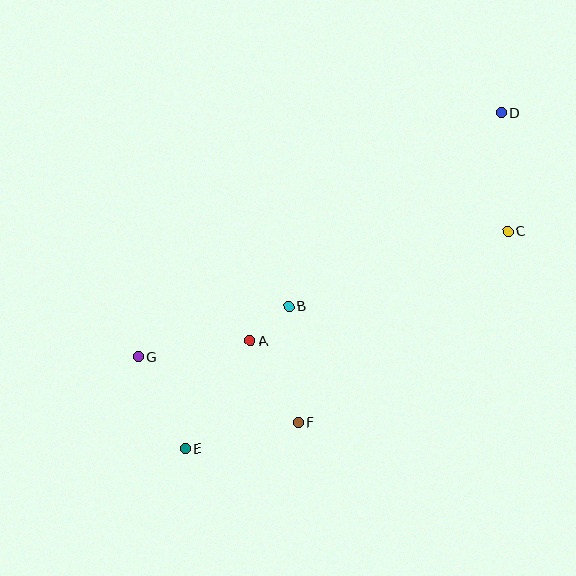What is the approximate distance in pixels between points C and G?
The distance between C and G is approximately 390 pixels.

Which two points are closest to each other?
Points A and B are closest to each other.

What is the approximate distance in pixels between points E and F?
The distance between E and F is approximately 116 pixels.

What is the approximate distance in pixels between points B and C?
The distance between B and C is approximately 232 pixels.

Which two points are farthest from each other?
Points D and E are farthest from each other.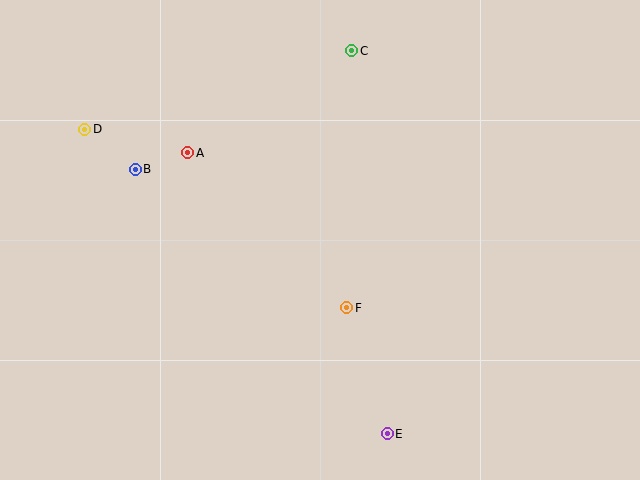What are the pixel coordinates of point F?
Point F is at (347, 308).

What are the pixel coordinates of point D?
Point D is at (85, 129).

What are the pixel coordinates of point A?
Point A is at (188, 153).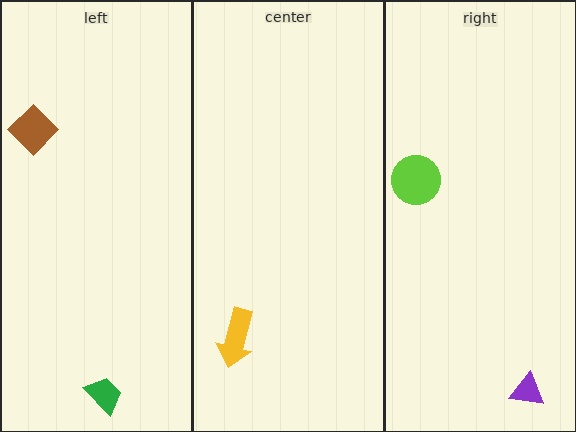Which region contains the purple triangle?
The right region.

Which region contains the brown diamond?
The left region.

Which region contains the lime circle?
The right region.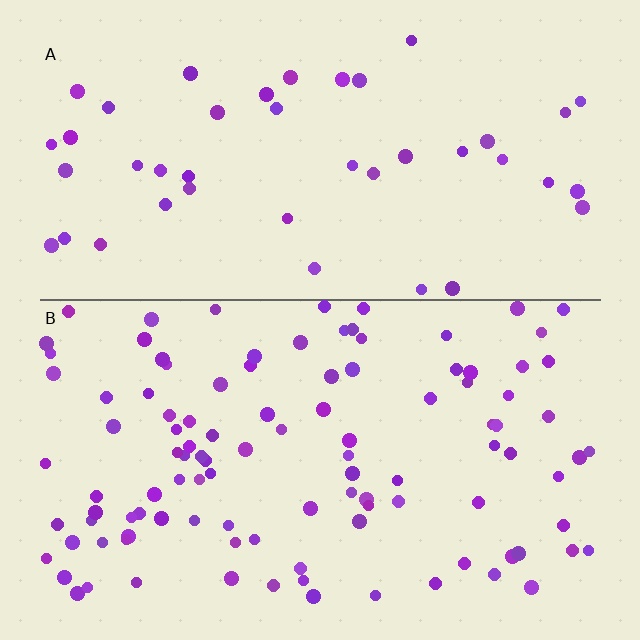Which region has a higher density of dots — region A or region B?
B (the bottom).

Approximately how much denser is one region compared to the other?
Approximately 2.5× — region B over region A.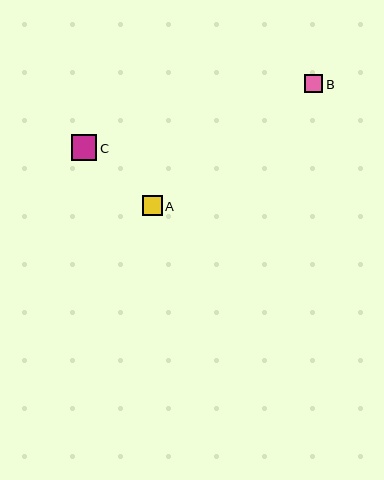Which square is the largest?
Square C is the largest with a size of approximately 25 pixels.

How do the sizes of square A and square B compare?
Square A and square B are approximately the same size.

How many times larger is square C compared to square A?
Square C is approximately 1.2 times the size of square A.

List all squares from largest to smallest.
From largest to smallest: C, A, B.